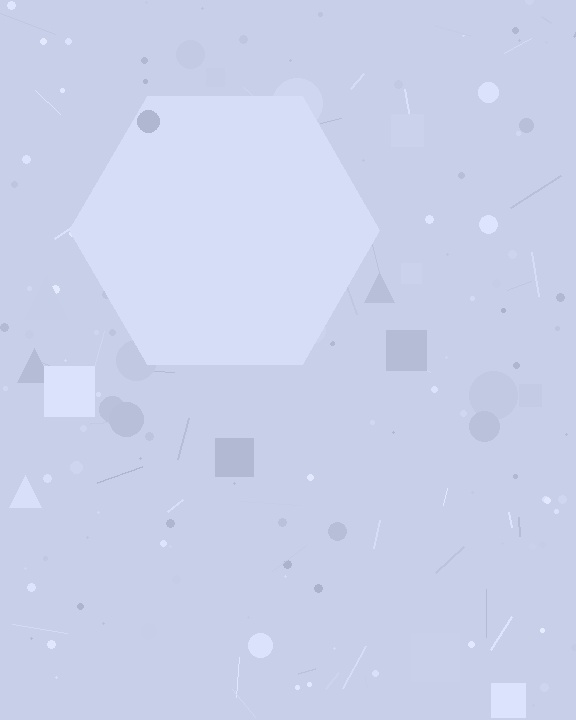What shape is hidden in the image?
A hexagon is hidden in the image.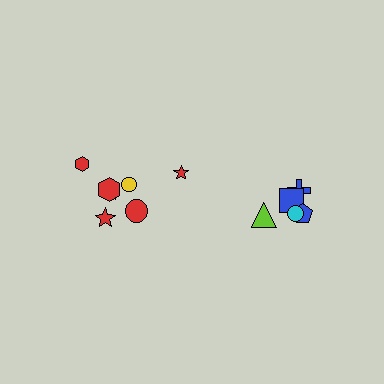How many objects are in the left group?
There are 7 objects.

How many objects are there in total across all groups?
There are 12 objects.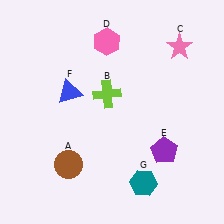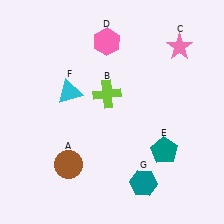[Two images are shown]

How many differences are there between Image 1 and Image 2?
There are 2 differences between the two images.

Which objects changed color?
E changed from purple to teal. F changed from blue to cyan.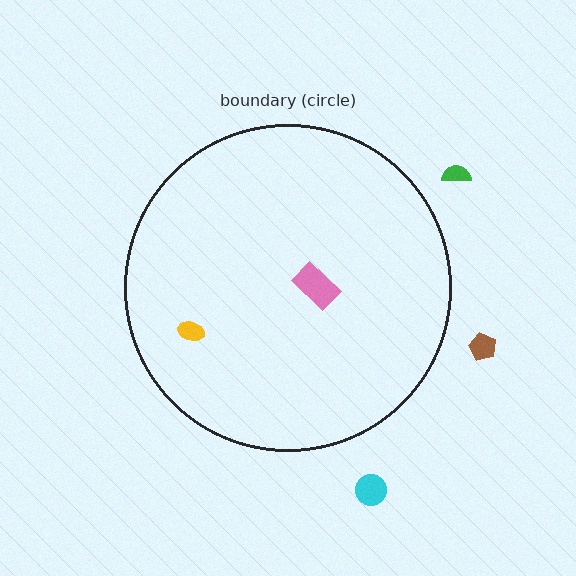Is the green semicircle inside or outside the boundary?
Outside.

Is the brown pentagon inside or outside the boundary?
Outside.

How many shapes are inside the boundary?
2 inside, 3 outside.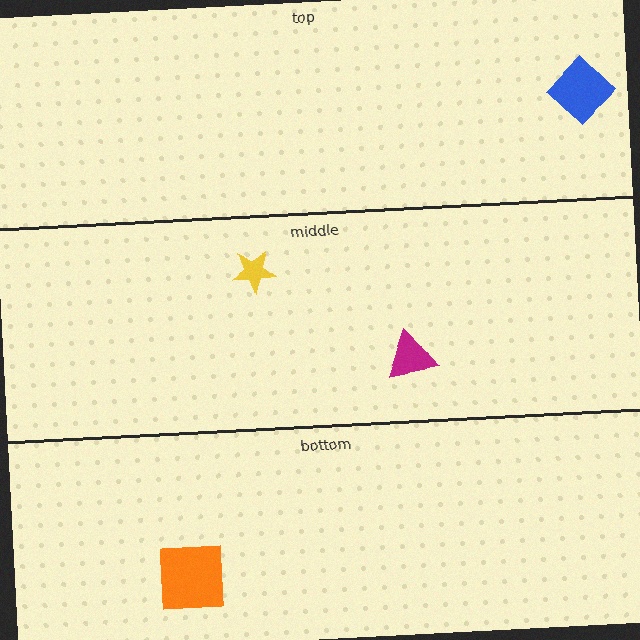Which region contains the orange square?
The bottom region.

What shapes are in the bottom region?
The orange square.